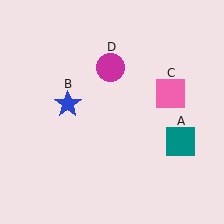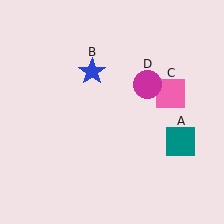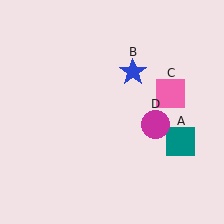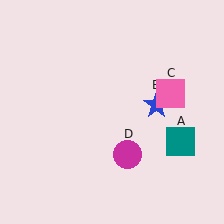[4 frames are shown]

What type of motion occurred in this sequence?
The blue star (object B), magenta circle (object D) rotated clockwise around the center of the scene.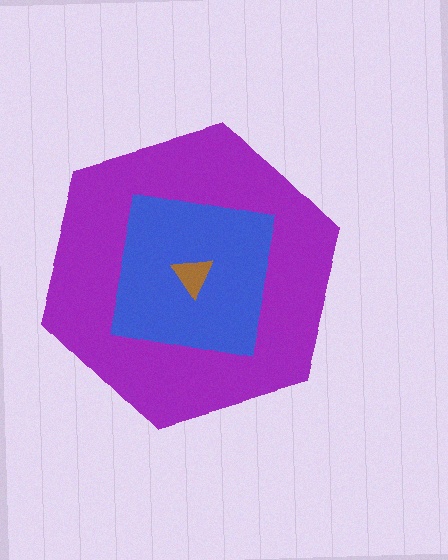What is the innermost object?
The brown triangle.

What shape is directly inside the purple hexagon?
The blue square.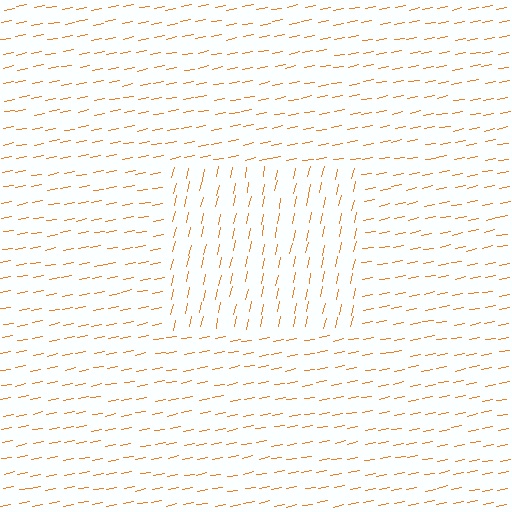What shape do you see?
I see a rectangle.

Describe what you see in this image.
The image is filled with small orange line segments. A rectangle region in the image has lines oriented differently from the surrounding lines, creating a visible texture boundary.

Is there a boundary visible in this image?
Yes, there is a texture boundary formed by a change in line orientation.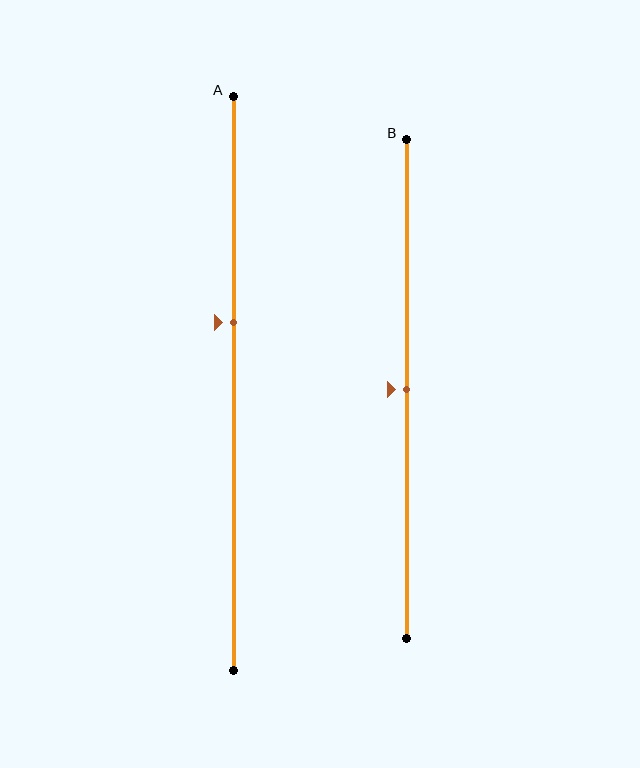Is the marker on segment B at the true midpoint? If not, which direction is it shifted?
Yes, the marker on segment B is at the true midpoint.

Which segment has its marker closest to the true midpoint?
Segment B has its marker closest to the true midpoint.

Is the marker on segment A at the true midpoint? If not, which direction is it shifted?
No, the marker on segment A is shifted upward by about 11% of the segment length.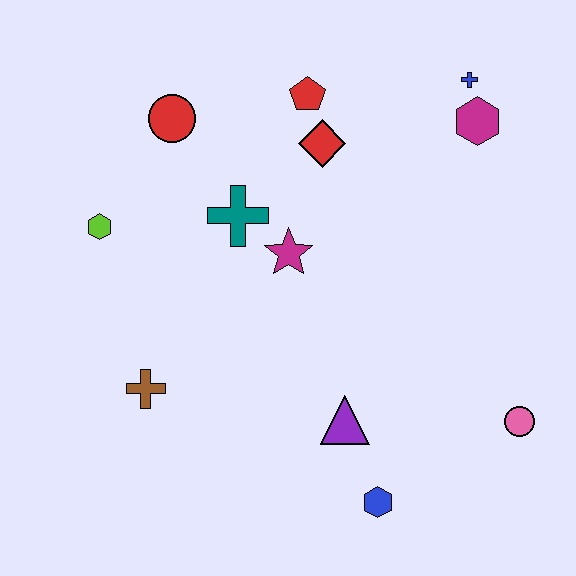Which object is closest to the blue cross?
The magenta hexagon is closest to the blue cross.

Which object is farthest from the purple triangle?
The blue cross is farthest from the purple triangle.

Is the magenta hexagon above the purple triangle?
Yes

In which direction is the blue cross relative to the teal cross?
The blue cross is to the right of the teal cross.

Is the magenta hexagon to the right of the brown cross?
Yes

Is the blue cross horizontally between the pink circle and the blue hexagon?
Yes